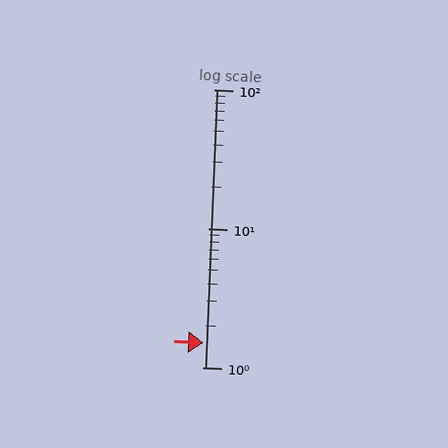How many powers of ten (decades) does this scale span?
The scale spans 2 decades, from 1 to 100.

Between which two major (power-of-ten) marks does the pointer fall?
The pointer is between 1 and 10.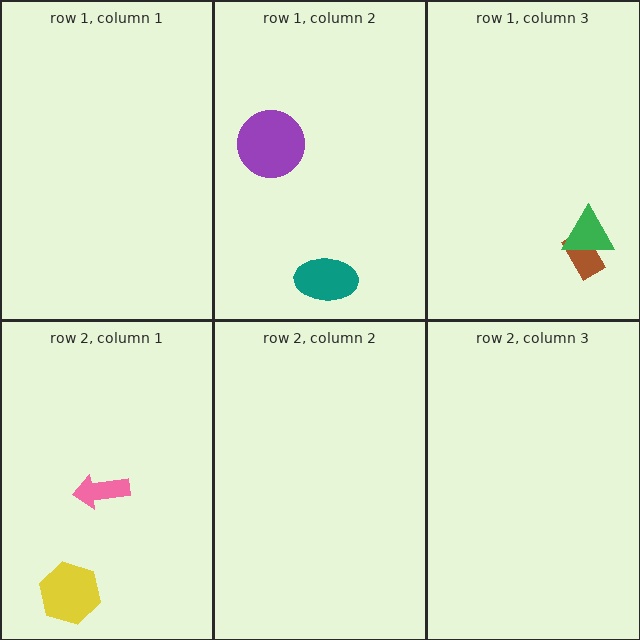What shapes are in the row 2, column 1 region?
The yellow hexagon, the pink arrow.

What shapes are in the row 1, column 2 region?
The teal ellipse, the purple circle.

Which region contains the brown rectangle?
The row 1, column 3 region.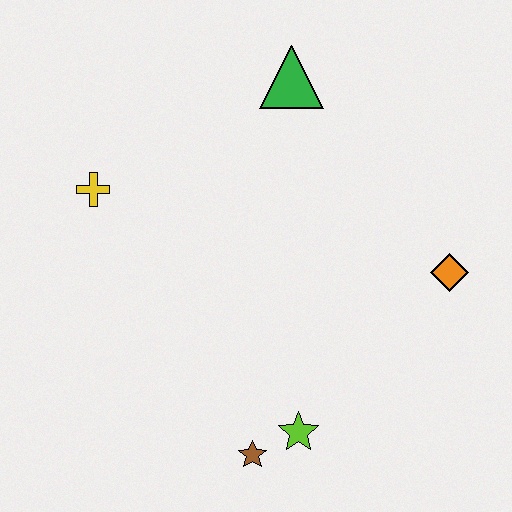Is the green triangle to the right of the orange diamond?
No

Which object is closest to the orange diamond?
The lime star is closest to the orange diamond.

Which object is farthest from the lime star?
The green triangle is farthest from the lime star.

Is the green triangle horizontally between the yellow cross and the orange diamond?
Yes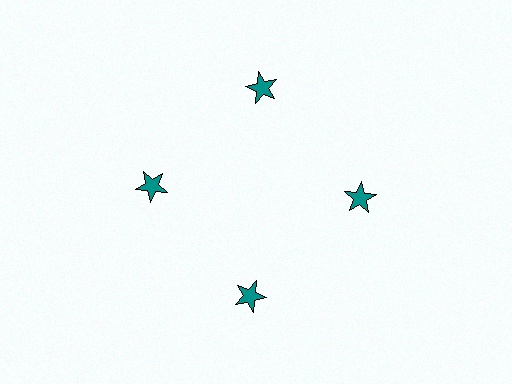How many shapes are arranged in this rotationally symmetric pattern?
There are 4 shapes, arranged in 4 groups of 1.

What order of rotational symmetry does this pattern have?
This pattern has 4-fold rotational symmetry.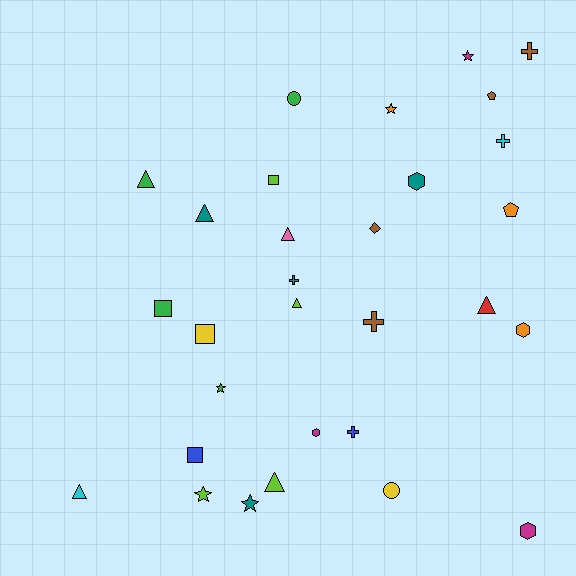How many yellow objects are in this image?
There are 2 yellow objects.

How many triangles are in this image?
There are 7 triangles.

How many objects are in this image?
There are 30 objects.